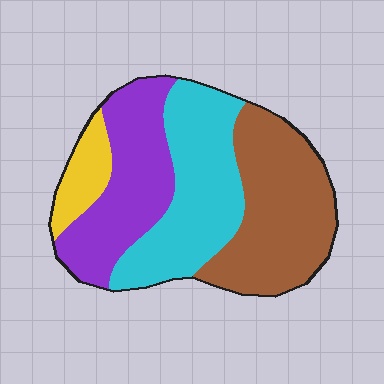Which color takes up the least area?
Yellow, at roughly 10%.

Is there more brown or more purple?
Brown.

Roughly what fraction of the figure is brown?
Brown covers about 35% of the figure.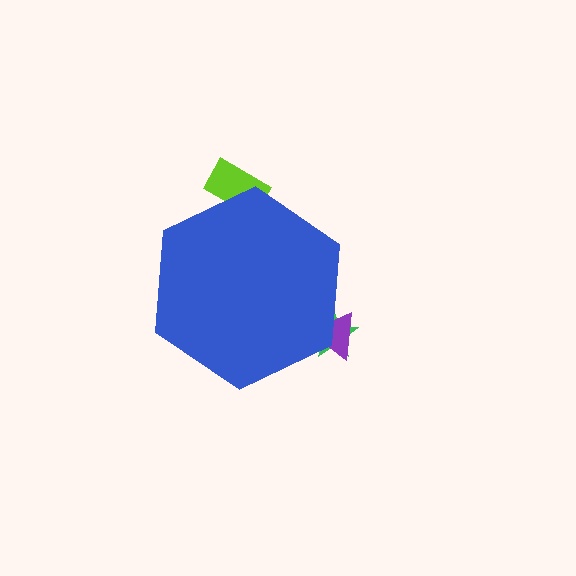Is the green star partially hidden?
Yes, the green star is partially hidden behind the blue hexagon.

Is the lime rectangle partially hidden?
Yes, the lime rectangle is partially hidden behind the blue hexagon.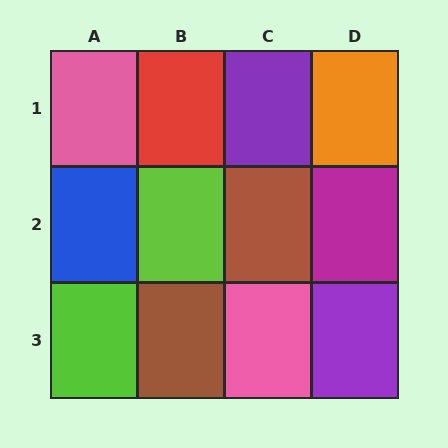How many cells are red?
1 cell is red.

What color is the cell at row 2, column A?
Blue.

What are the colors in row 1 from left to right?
Pink, red, purple, orange.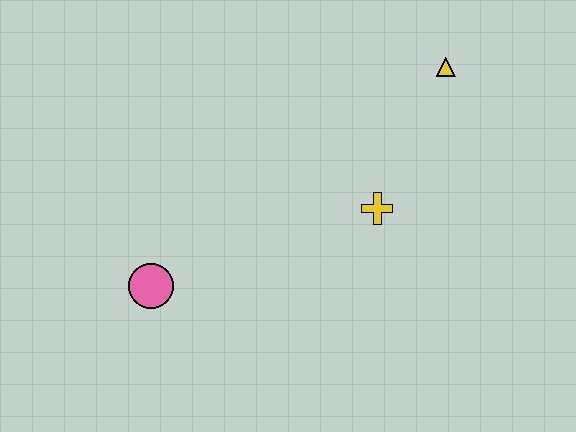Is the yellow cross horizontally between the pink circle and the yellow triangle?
Yes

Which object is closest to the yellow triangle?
The yellow cross is closest to the yellow triangle.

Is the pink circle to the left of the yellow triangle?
Yes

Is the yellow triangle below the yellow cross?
No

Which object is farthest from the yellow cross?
The pink circle is farthest from the yellow cross.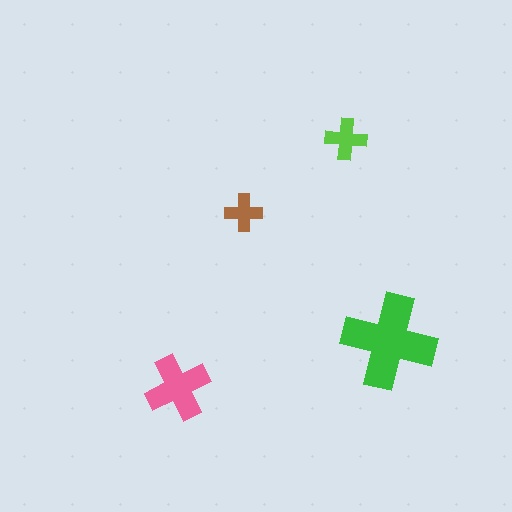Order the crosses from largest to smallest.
the green one, the pink one, the lime one, the brown one.